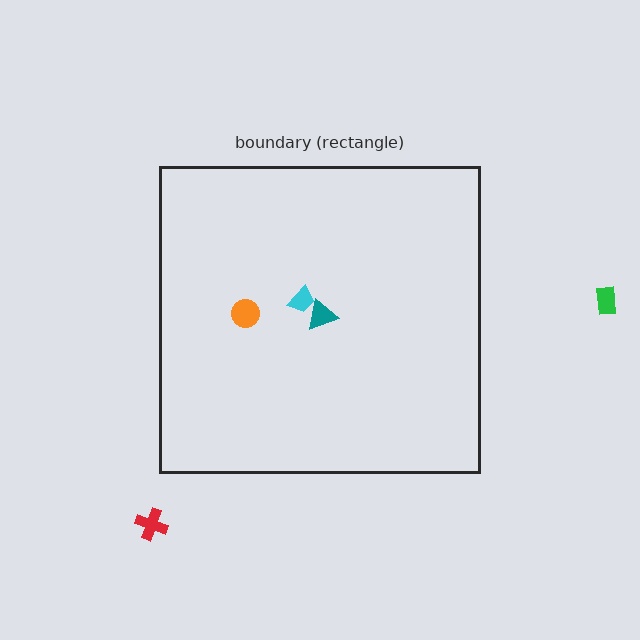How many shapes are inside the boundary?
3 inside, 2 outside.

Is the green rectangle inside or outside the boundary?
Outside.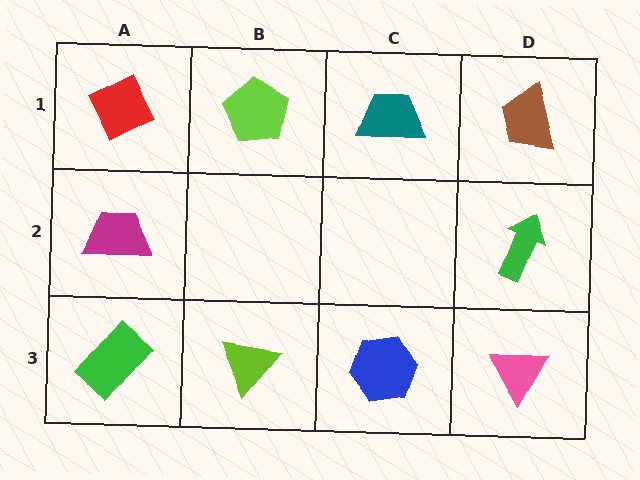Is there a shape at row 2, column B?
No, that cell is empty.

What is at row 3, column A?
A green rectangle.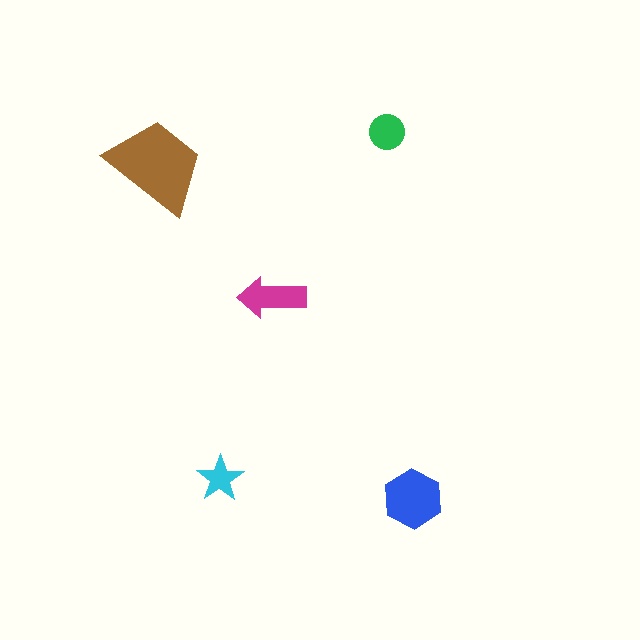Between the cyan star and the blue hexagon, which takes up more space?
The blue hexagon.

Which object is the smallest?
The cyan star.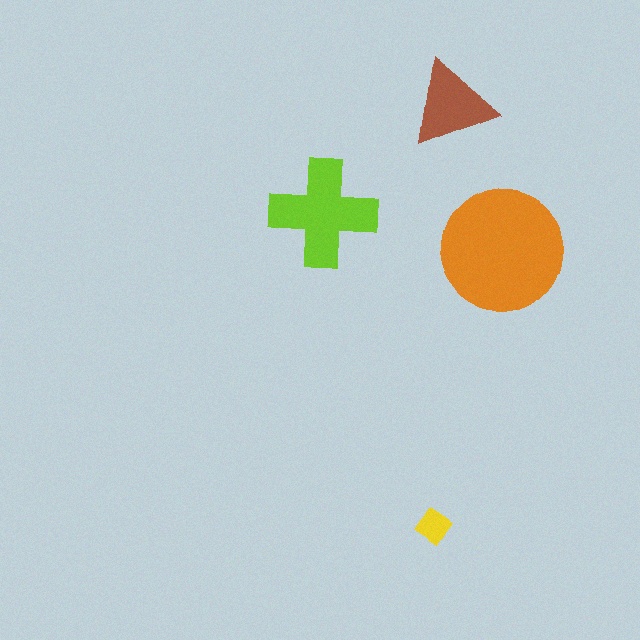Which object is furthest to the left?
The lime cross is leftmost.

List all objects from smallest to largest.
The yellow diamond, the brown triangle, the lime cross, the orange circle.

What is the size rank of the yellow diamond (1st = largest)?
4th.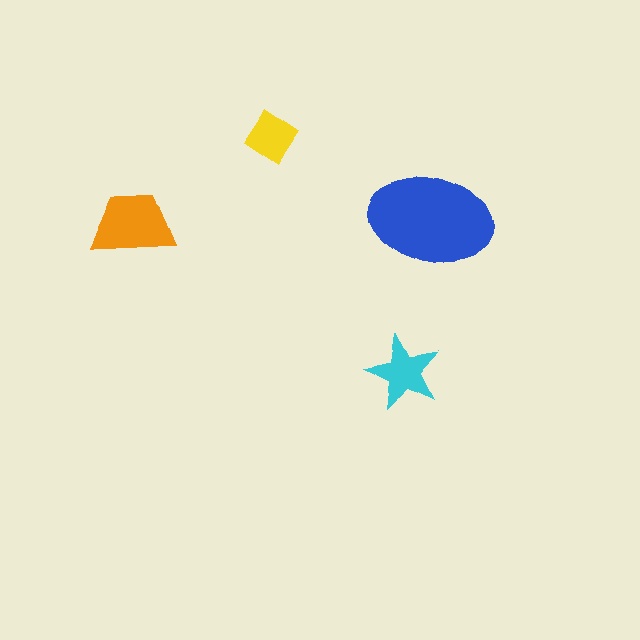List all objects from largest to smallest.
The blue ellipse, the orange trapezoid, the cyan star, the yellow diamond.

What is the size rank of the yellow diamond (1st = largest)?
4th.